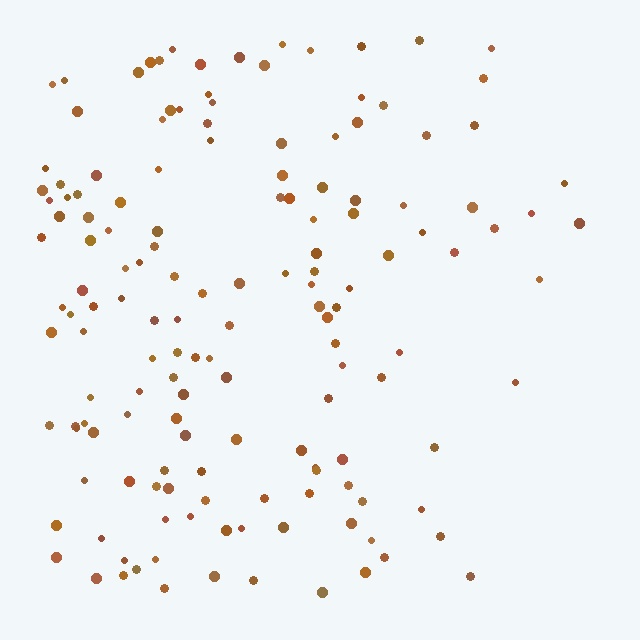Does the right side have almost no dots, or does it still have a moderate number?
Still a moderate number, just noticeably fewer than the left.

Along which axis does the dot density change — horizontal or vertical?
Horizontal.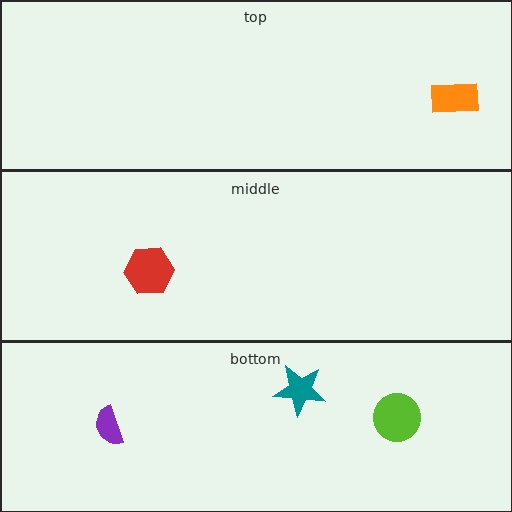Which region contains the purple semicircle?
The bottom region.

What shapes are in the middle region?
The red hexagon.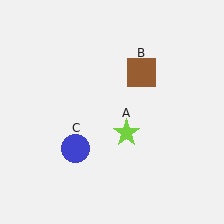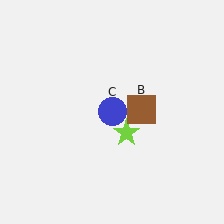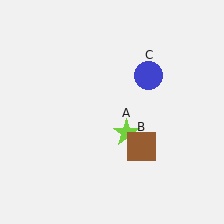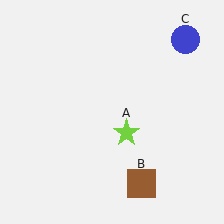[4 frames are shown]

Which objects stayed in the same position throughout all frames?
Lime star (object A) remained stationary.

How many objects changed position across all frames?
2 objects changed position: brown square (object B), blue circle (object C).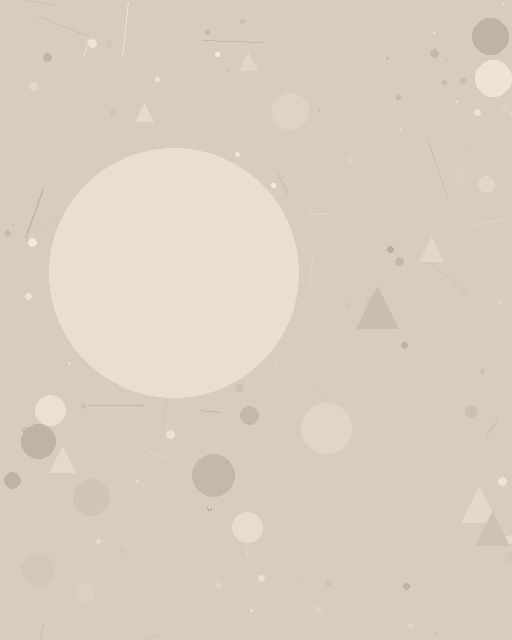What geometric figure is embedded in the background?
A circle is embedded in the background.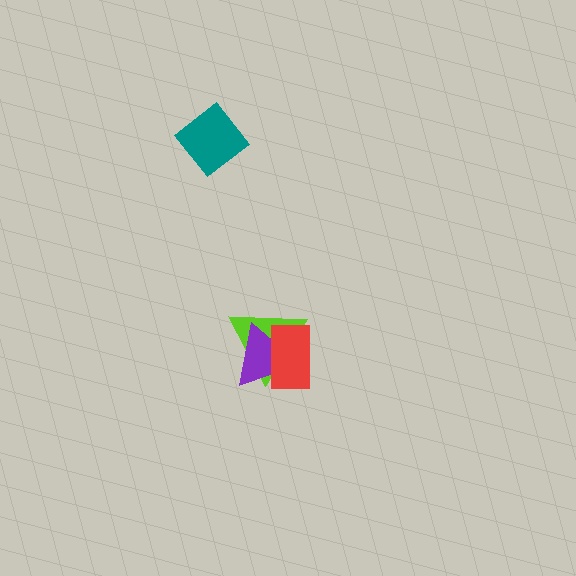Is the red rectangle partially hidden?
No, no other shape covers it.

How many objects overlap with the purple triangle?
2 objects overlap with the purple triangle.